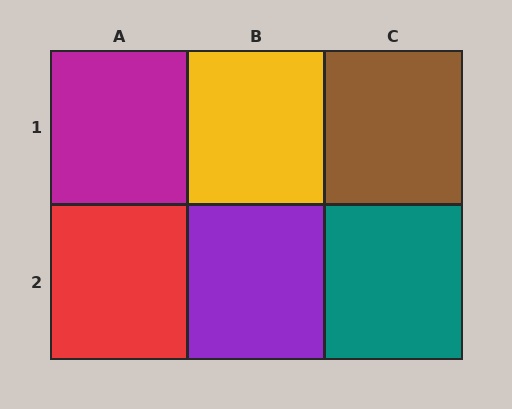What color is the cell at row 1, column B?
Yellow.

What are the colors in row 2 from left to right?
Red, purple, teal.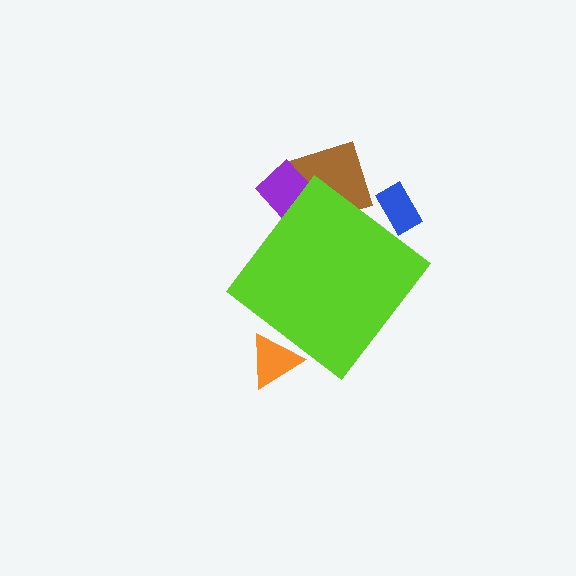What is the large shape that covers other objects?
A lime diamond.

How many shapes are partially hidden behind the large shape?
4 shapes are partially hidden.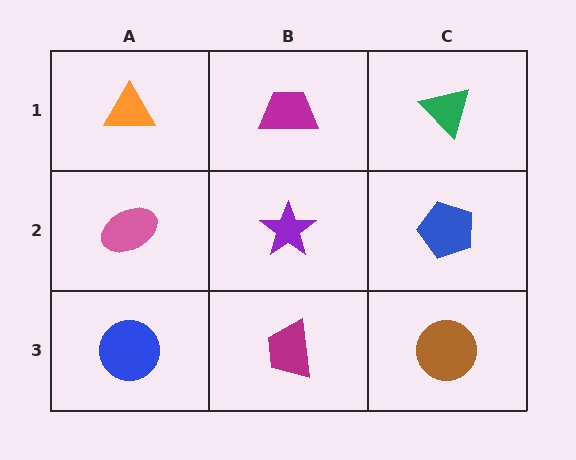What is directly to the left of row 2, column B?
A pink ellipse.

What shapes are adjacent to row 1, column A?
A pink ellipse (row 2, column A), a magenta trapezoid (row 1, column B).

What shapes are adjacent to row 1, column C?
A blue pentagon (row 2, column C), a magenta trapezoid (row 1, column B).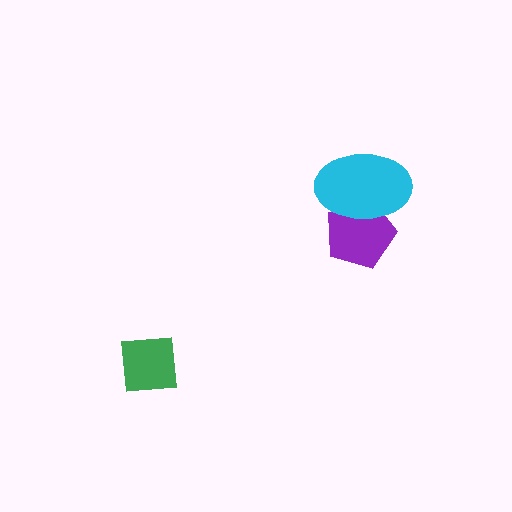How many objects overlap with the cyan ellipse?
1 object overlaps with the cyan ellipse.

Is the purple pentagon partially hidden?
Yes, it is partially covered by another shape.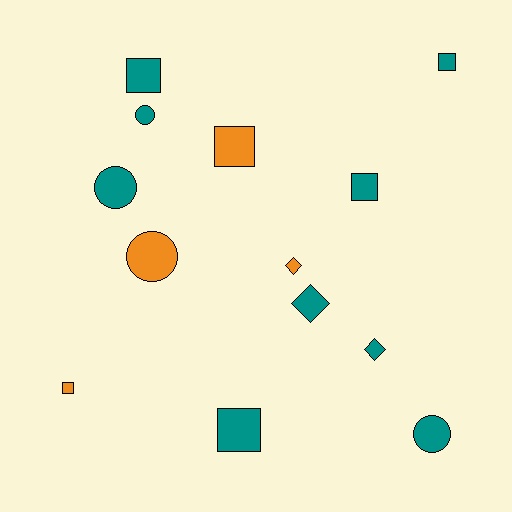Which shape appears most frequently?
Square, with 6 objects.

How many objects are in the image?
There are 13 objects.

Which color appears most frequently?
Teal, with 9 objects.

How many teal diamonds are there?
There are 2 teal diamonds.